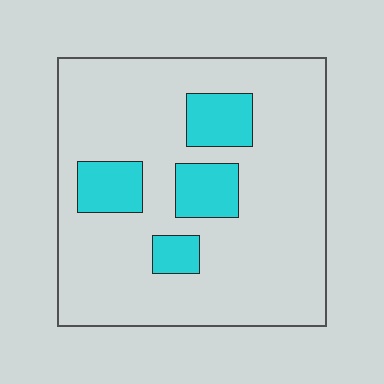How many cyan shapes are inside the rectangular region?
4.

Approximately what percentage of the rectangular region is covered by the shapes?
Approximately 15%.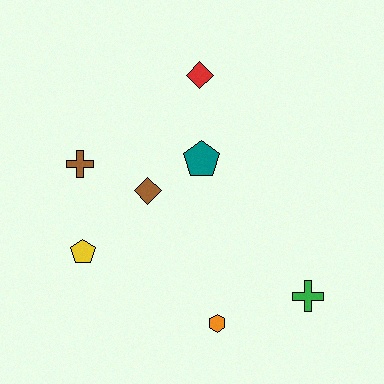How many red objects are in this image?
There is 1 red object.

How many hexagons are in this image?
There is 1 hexagon.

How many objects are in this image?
There are 7 objects.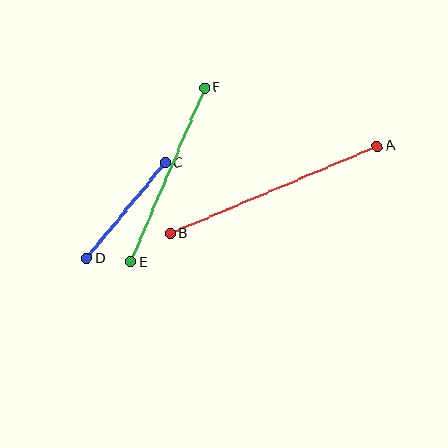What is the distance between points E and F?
The distance is approximately 189 pixels.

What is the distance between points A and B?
The distance is approximately 224 pixels.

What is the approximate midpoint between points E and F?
The midpoint is at approximately (168, 175) pixels.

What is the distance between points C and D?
The distance is approximately 123 pixels.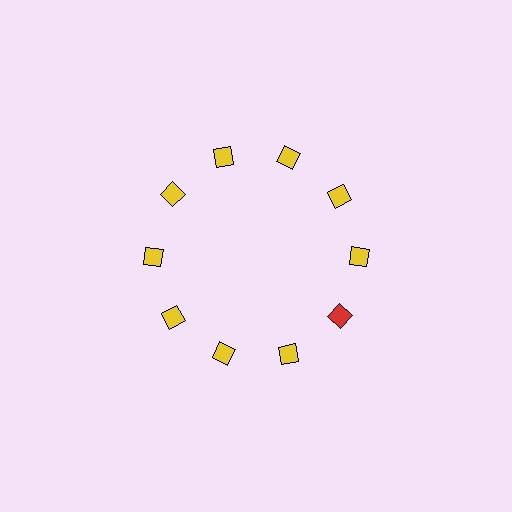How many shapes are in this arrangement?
There are 10 shapes arranged in a ring pattern.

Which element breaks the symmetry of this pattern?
The red diamond at roughly the 4 o'clock position breaks the symmetry. All other shapes are yellow diamonds.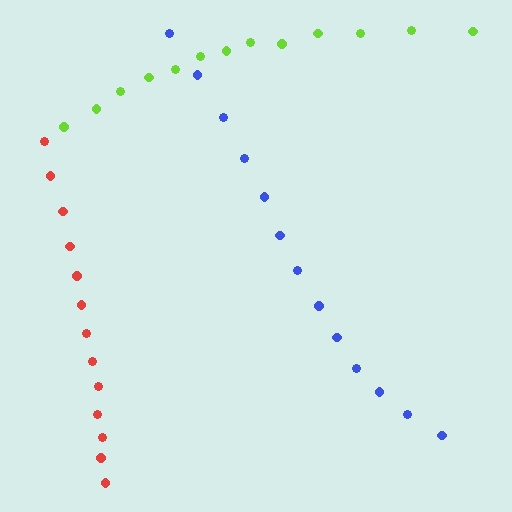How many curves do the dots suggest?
There are 3 distinct paths.